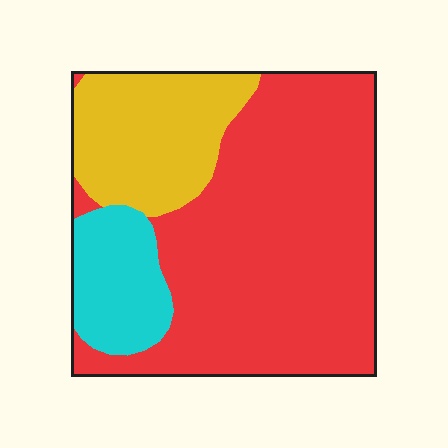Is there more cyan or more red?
Red.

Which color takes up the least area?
Cyan, at roughly 15%.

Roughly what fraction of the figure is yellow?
Yellow takes up less than a quarter of the figure.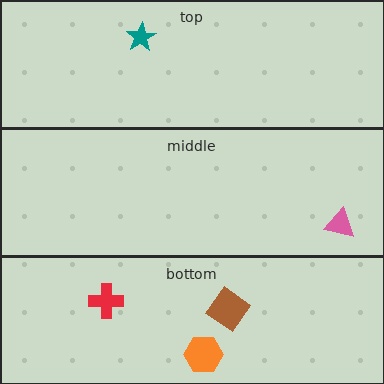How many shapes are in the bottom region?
3.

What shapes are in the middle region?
The pink triangle.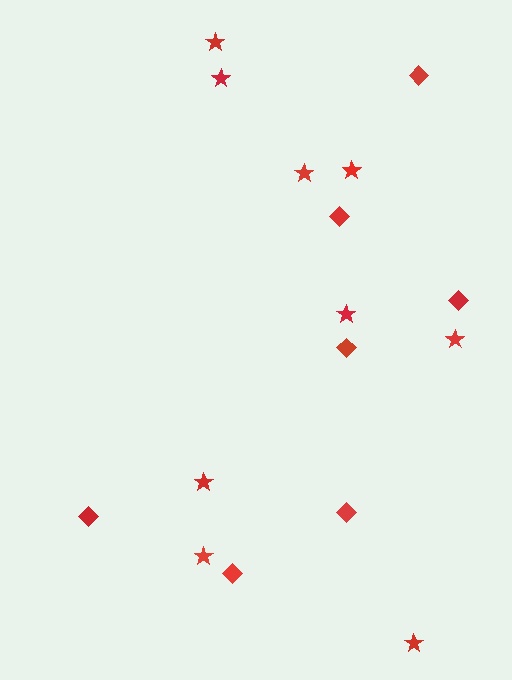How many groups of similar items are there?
There are 2 groups: one group of diamonds (7) and one group of stars (9).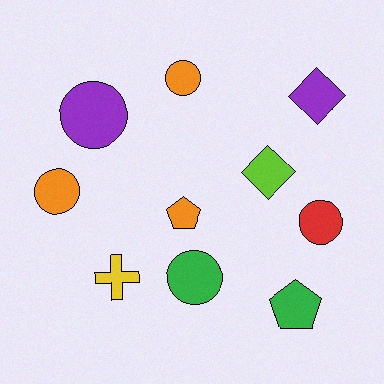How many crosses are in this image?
There is 1 cross.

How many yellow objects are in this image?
There is 1 yellow object.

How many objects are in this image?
There are 10 objects.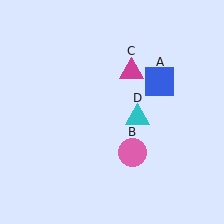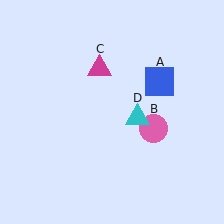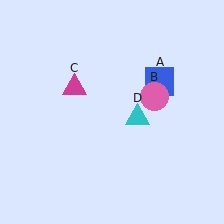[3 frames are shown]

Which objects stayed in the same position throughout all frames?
Blue square (object A) and cyan triangle (object D) remained stationary.